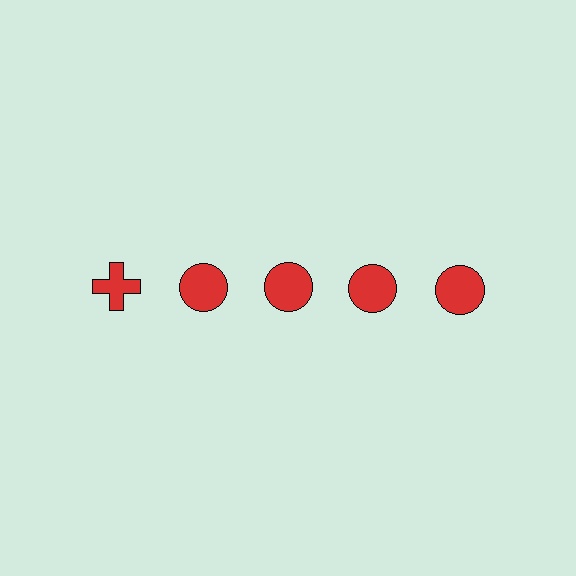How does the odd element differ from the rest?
It has a different shape: cross instead of circle.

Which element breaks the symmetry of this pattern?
The red cross in the top row, leftmost column breaks the symmetry. All other shapes are red circles.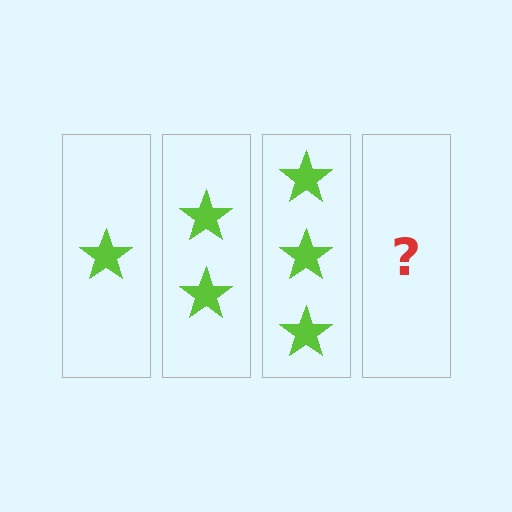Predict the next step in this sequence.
The next step is 4 stars.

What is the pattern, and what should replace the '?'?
The pattern is that each step adds one more star. The '?' should be 4 stars.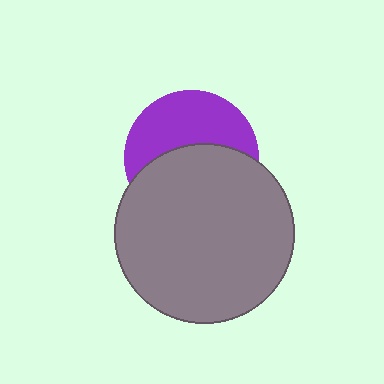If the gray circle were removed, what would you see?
You would see the complete purple circle.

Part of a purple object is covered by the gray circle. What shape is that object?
It is a circle.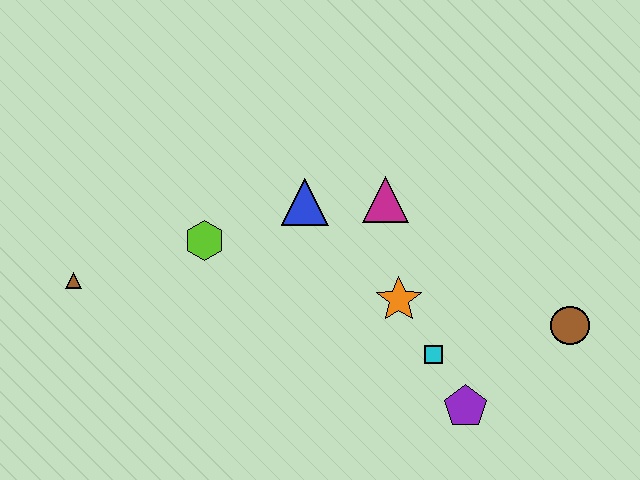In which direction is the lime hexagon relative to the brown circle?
The lime hexagon is to the left of the brown circle.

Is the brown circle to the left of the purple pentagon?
No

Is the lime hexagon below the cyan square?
No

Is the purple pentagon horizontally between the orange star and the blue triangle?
No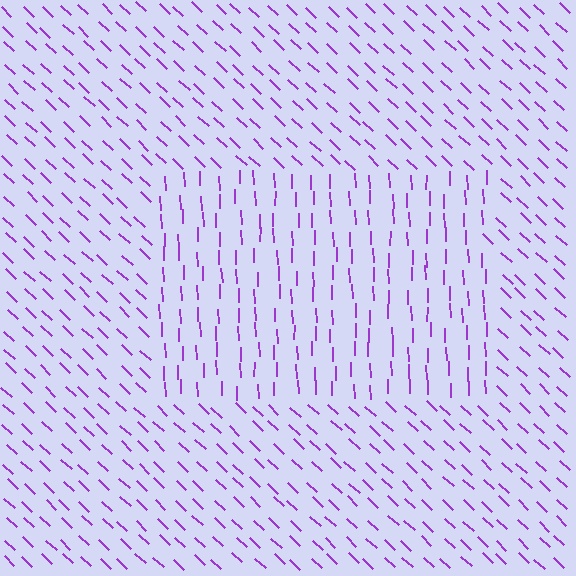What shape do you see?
I see a rectangle.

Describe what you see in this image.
The image is filled with small purple line segments. A rectangle region in the image has lines oriented differently from the surrounding lines, creating a visible texture boundary.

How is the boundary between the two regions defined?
The boundary is defined purely by a change in line orientation (approximately 45 degrees difference). All lines are the same color and thickness.